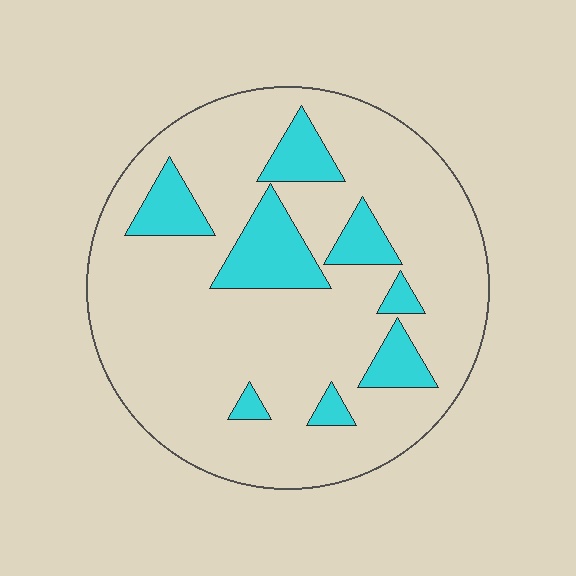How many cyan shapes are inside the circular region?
8.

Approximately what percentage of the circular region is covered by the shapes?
Approximately 20%.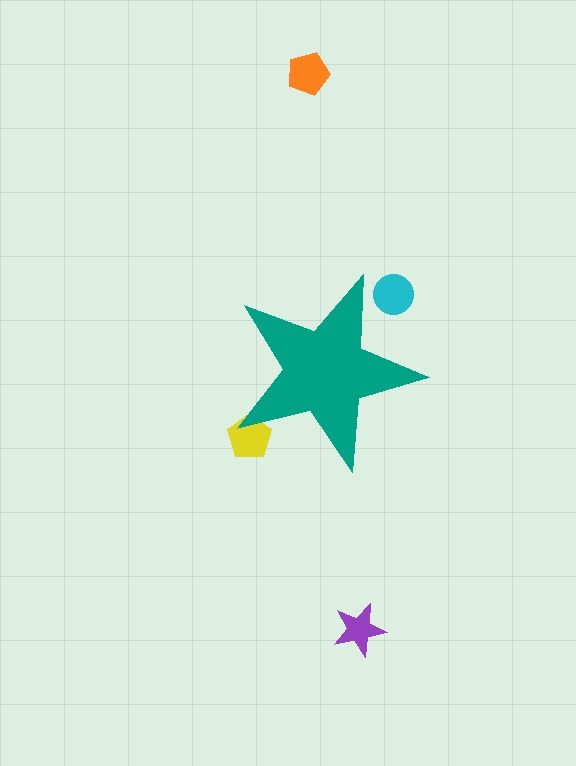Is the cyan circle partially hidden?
Yes, the cyan circle is partially hidden behind the teal star.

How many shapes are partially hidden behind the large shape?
2 shapes are partially hidden.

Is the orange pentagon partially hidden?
No, the orange pentagon is fully visible.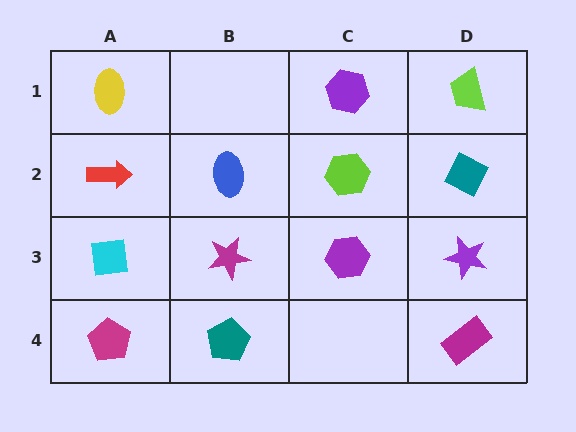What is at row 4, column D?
A magenta rectangle.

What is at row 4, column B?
A teal pentagon.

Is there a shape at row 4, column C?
No, that cell is empty.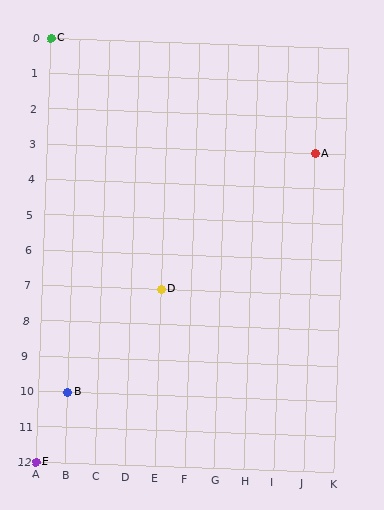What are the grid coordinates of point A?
Point A is at grid coordinates (J, 3).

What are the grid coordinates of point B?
Point B is at grid coordinates (B, 10).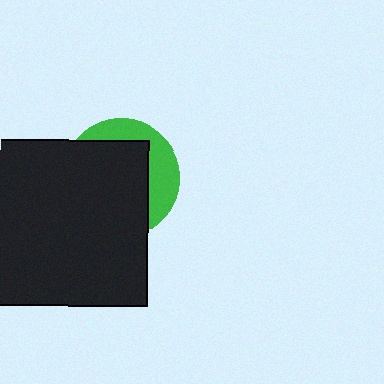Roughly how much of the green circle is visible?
A small part of it is visible (roughly 32%).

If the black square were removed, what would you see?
You would see the complete green circle.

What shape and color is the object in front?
The object in front is a black square.